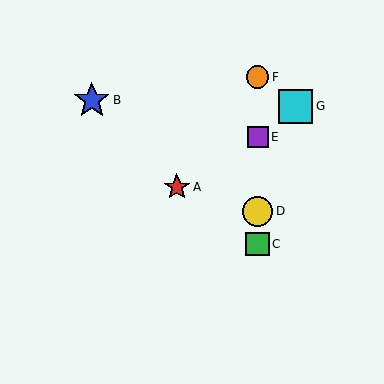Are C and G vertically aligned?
No, C is at x≈258 and G is at x≈296.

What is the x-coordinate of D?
Object D is at x≈258.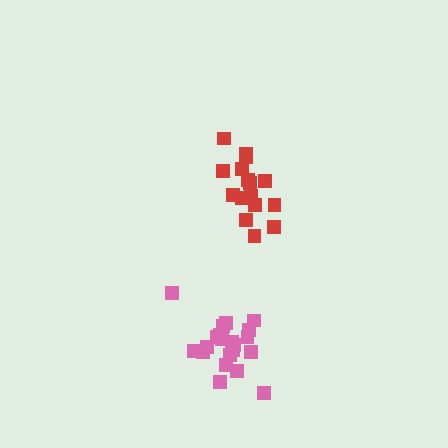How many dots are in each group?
Group 1: 16 dots, Group 2: 21 dots (37 total).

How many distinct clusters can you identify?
There are 2 distinct clusters.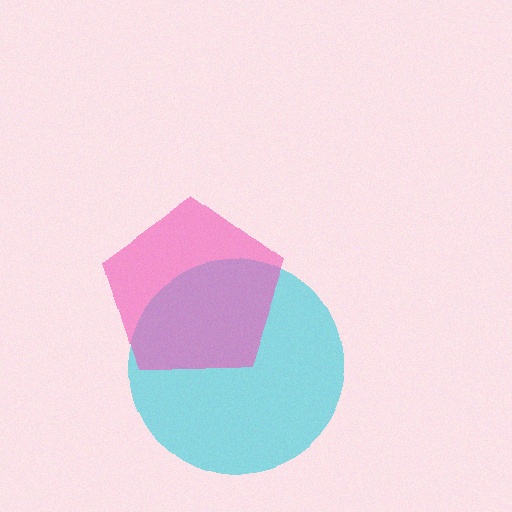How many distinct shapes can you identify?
There are 2 distinct shapes: a cyan circle, a pink pentagon.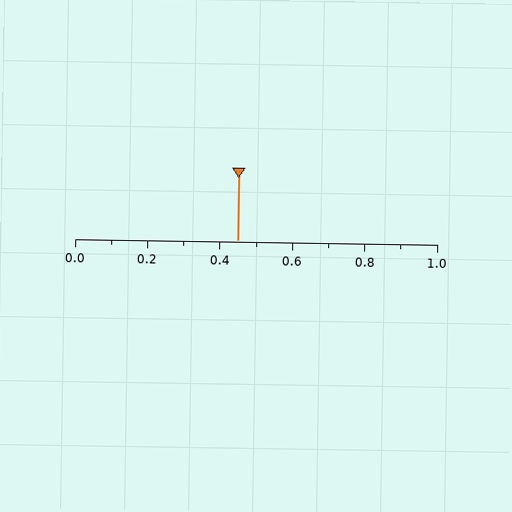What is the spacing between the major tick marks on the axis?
The major ticks are spaced 0.2 apart.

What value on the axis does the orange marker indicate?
The marker indicates approximately 0.45.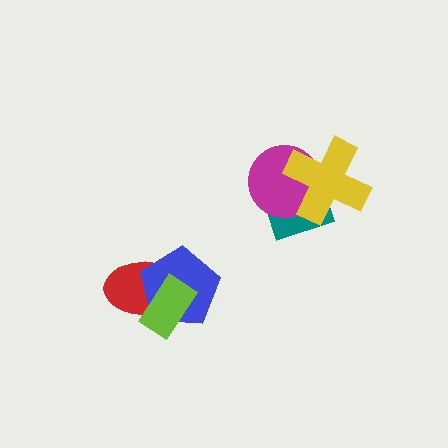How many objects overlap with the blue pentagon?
2 objects overlap with the blue pentagon.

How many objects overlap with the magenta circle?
2 objects overlap with the magenta circle.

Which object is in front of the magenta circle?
The yellow cross is in front of the magenta circle.